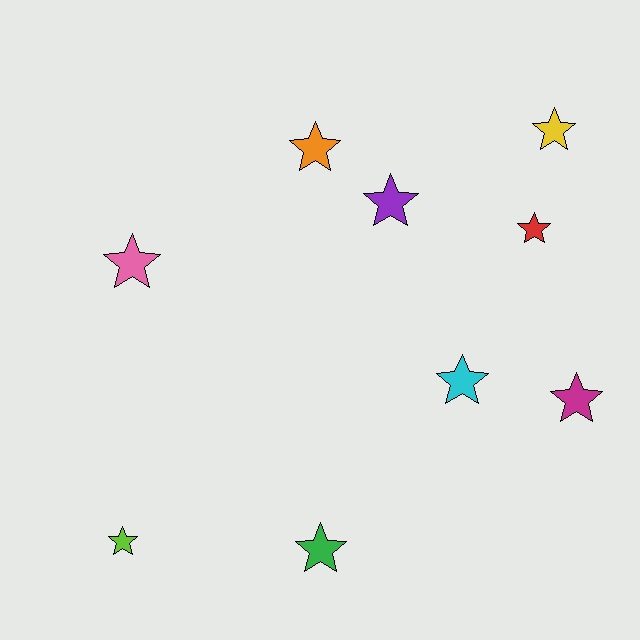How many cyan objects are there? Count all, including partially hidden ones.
There is 1 cyan object.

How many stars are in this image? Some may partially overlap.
There are 9 stars.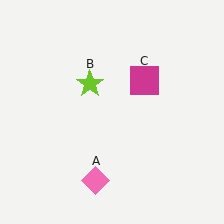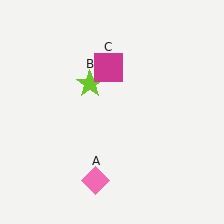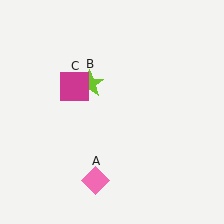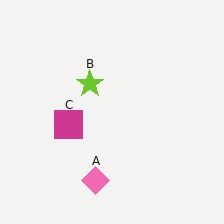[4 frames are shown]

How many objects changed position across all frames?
1 object changed position: magenta square (object C).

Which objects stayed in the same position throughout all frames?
Pink diamond (object A) and lime star (object B) remained stationary.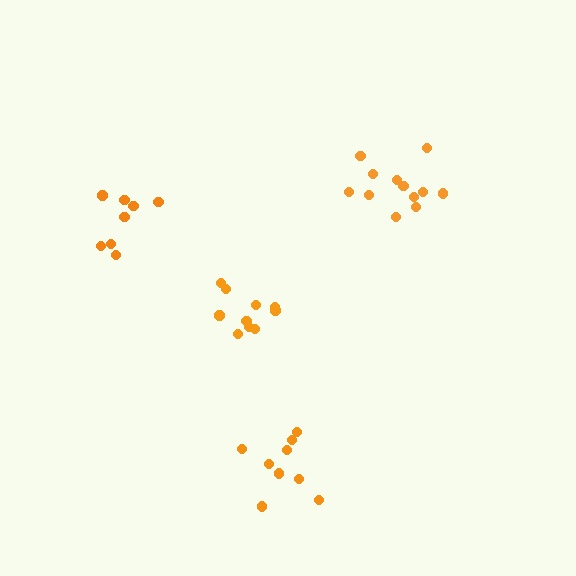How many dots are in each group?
Group 1: 8 dots, Group 2: 10 dots, Group 3: 9 dots, Group 4: 12 dots (39 total).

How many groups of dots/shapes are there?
There are 4 groups.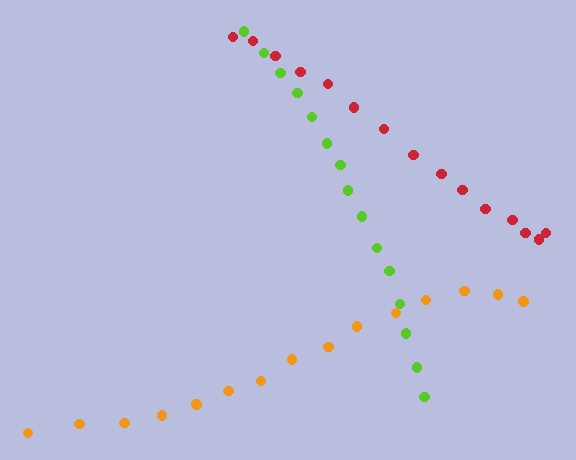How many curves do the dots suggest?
There are 3 distinct paths.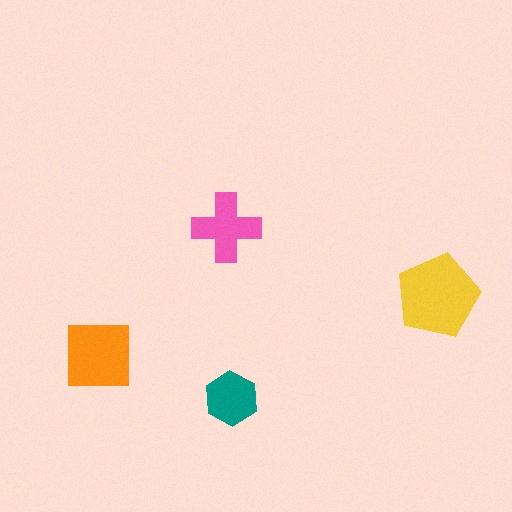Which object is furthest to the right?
The yellow pentagon is rightmost.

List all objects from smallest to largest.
The teal hexagon, the pink cross, the orange square, the yellow pentagon.